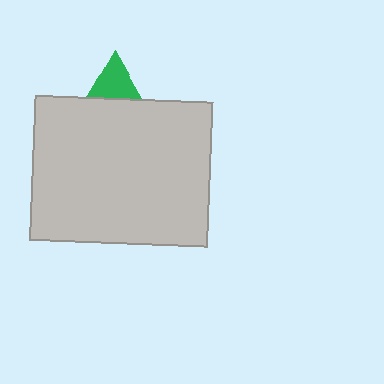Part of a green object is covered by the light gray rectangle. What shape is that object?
It is a triangle.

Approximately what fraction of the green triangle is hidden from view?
Roughly 65% of the green triangle is hidden behind the light gray rectangle.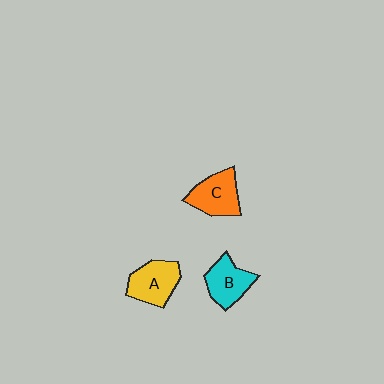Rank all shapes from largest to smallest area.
From largest to smallest: A (yellow), C (orange), B (cyan).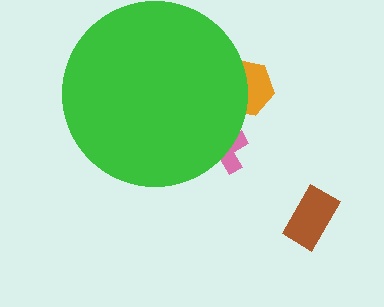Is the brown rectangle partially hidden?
No, the brown rectangle is fully visible.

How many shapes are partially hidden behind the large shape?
2 shapes are partially hidden.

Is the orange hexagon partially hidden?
Yes, the orange hexagon is partially hidden behind the green circle.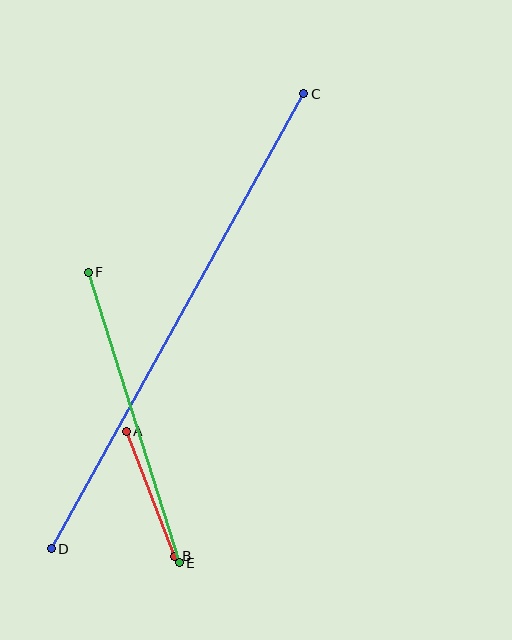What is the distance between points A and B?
The distance is approximately 134 pixels.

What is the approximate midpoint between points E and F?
The midpoint is at approximately (134, 417) pixels.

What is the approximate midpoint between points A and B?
The midpoint is at approximately (151, 494) pixels.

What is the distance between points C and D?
The distance is approximately 520 pixels.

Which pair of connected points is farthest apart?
Points C and D are farthest apart.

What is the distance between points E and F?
The distance is approximately 304 pixels.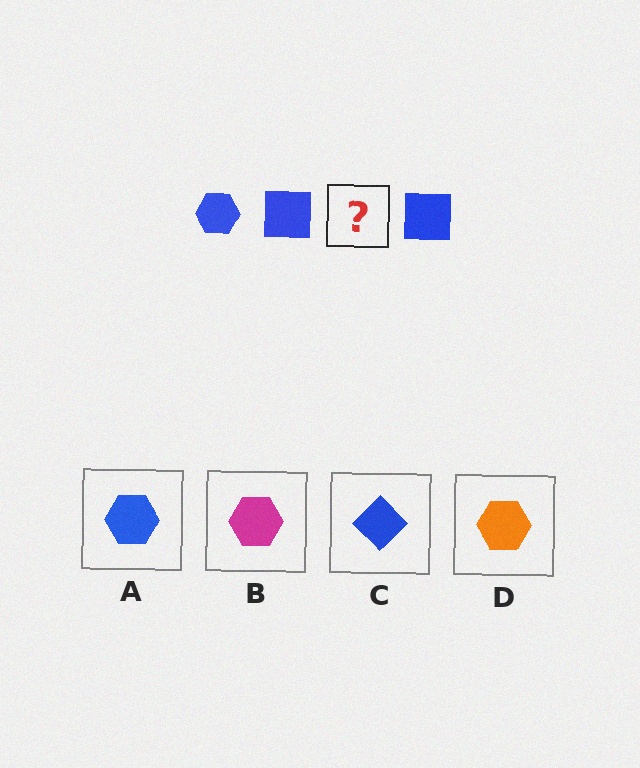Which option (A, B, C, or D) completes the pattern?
A.